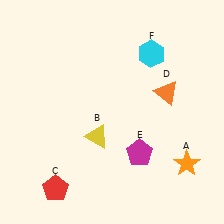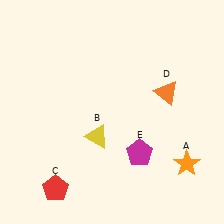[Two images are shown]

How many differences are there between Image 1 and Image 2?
There is 1 difference between the two images.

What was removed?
The cyan hexagon (F) was removed in Image 2.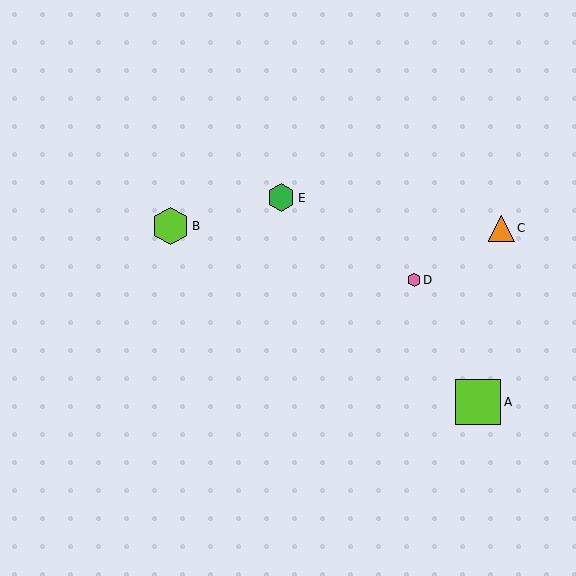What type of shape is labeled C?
Shape C is an orange triangle.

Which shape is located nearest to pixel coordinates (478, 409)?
The lime square (labeled A) at (478, 402) is nearest to that location.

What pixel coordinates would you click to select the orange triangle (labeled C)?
Click at (501, 228) to select the orange triangle C.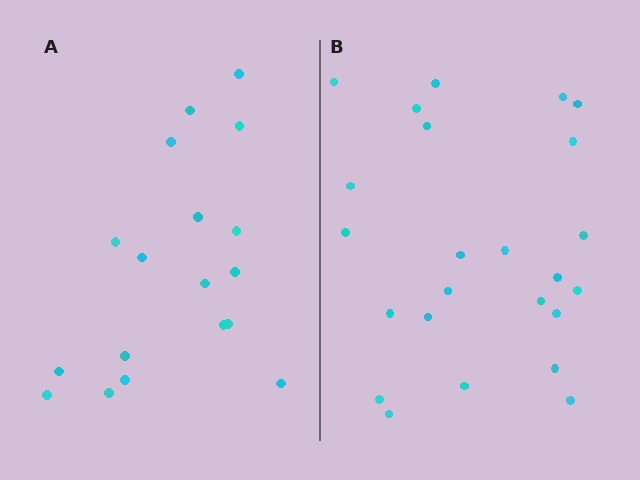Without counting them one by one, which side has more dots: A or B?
Region B (the right region) has more dots.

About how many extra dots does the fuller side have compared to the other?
Region B has about 6 more dots than region A.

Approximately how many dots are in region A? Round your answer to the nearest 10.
About 20 dots. (The exact count is 18, which rounds to 20.)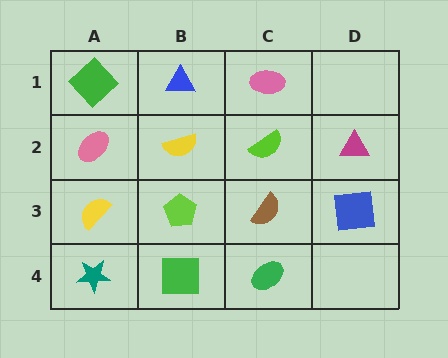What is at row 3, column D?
A blue square.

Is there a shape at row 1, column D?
No, that cell is empty.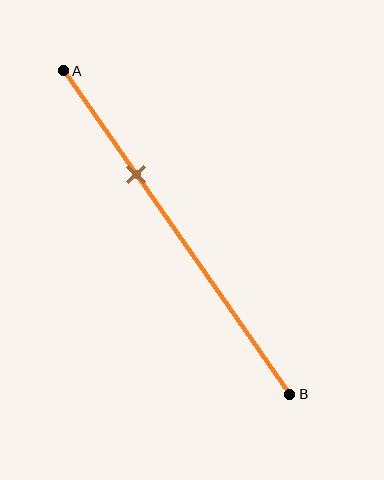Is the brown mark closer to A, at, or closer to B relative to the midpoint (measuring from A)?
The brown mark is closer to point A than the midpoint of segment AB.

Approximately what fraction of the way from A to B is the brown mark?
The brown mark is approximately 30% of the way from A to B.